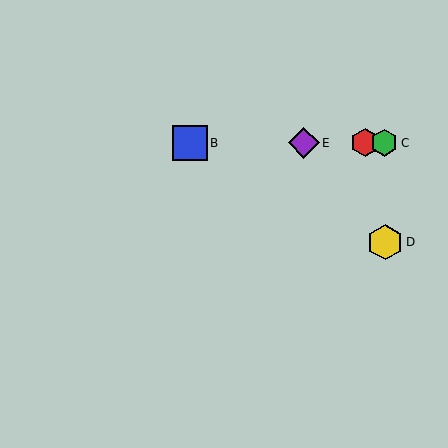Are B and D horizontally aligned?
No, B is at y≈143 and D is at y≈242.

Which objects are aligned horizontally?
Objects A, B, C, E are aligned horizontally.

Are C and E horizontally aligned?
Yes, both are at y≈143.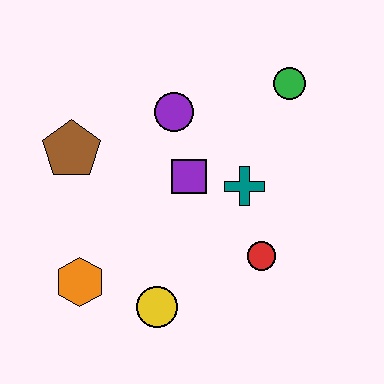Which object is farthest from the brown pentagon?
The green circle is farthest from the brown pentagon.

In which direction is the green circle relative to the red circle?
The green circle is above the red circle.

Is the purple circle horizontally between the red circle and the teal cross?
No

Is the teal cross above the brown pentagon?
No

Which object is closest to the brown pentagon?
The purple circle is closest to the brown pentagon.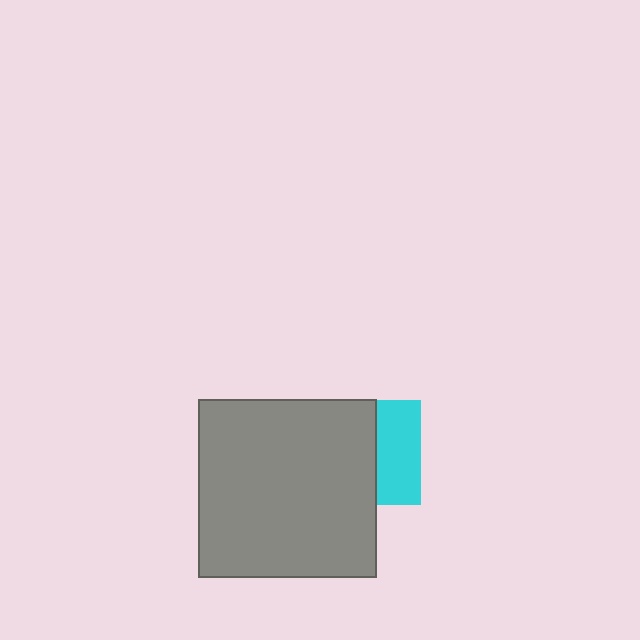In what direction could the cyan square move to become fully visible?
The cyan square could move right. That would shift it out from behind the gray square entirely.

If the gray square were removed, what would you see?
You would see the complete cyan square.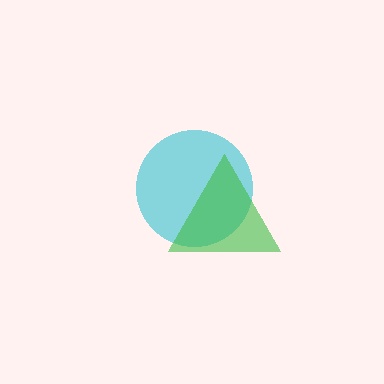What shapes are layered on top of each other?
The layered shapes are: a cyan circle, a green triangle.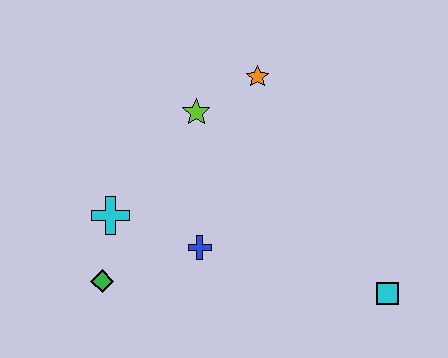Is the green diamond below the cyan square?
No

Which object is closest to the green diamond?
The cyan cross is closest to the green diamond.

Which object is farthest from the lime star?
The cyan square is farthest from the lime star.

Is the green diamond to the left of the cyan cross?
Yes